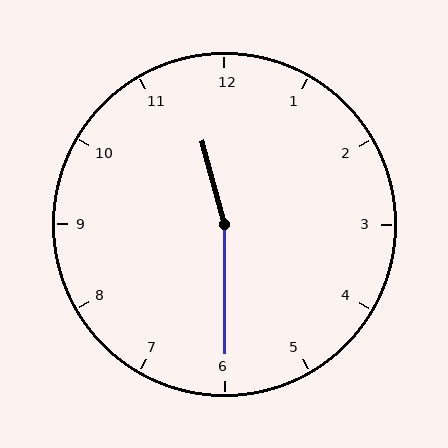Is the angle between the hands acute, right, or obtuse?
It is obtuse.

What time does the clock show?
11:30.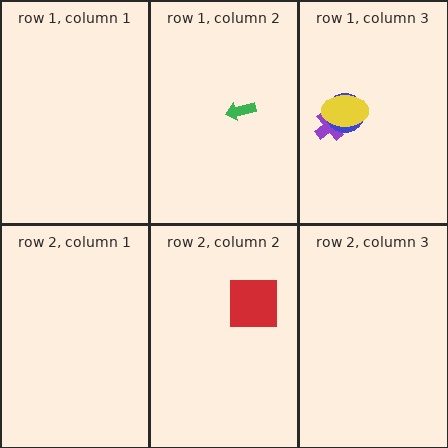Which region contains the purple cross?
The row 1, column 3 region.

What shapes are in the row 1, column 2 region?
The green arrow.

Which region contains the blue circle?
The row 1, column 3 region.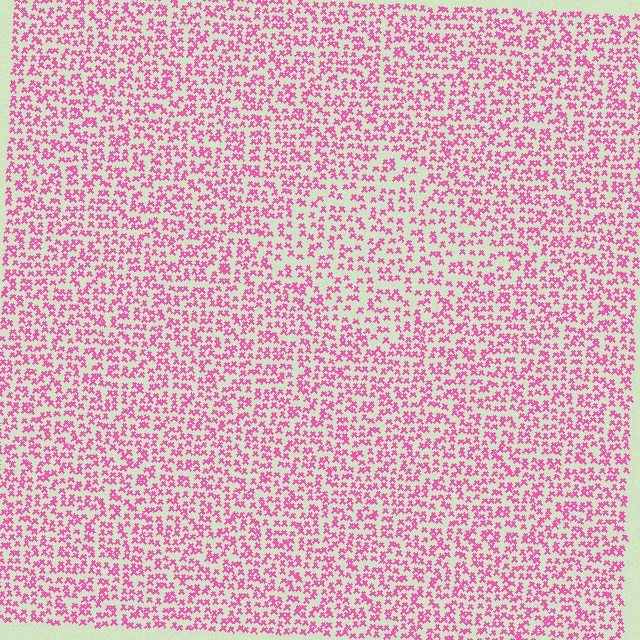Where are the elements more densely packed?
The elements are more densely packed outside the diamond boundary.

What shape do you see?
I see a diamond.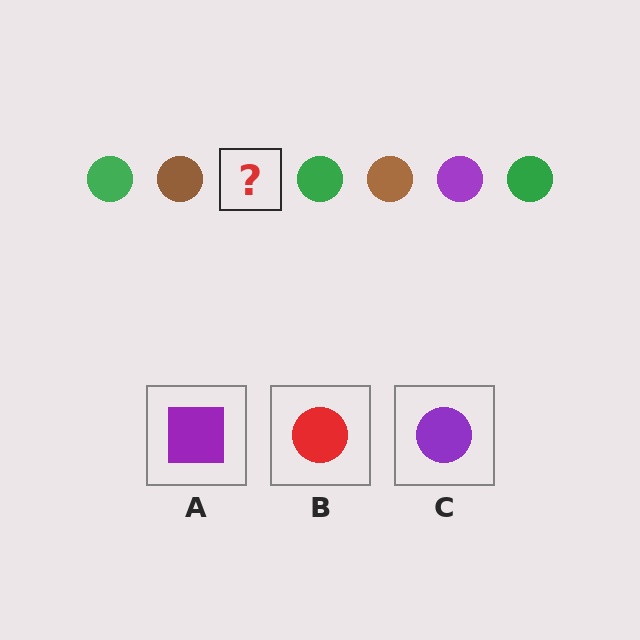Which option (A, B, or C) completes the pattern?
C.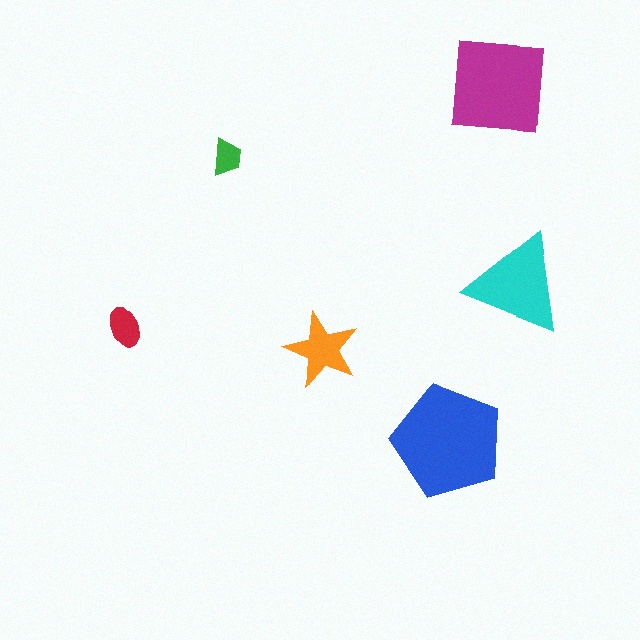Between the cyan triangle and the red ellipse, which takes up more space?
The cyan triangle.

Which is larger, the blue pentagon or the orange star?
The blue pentagon.